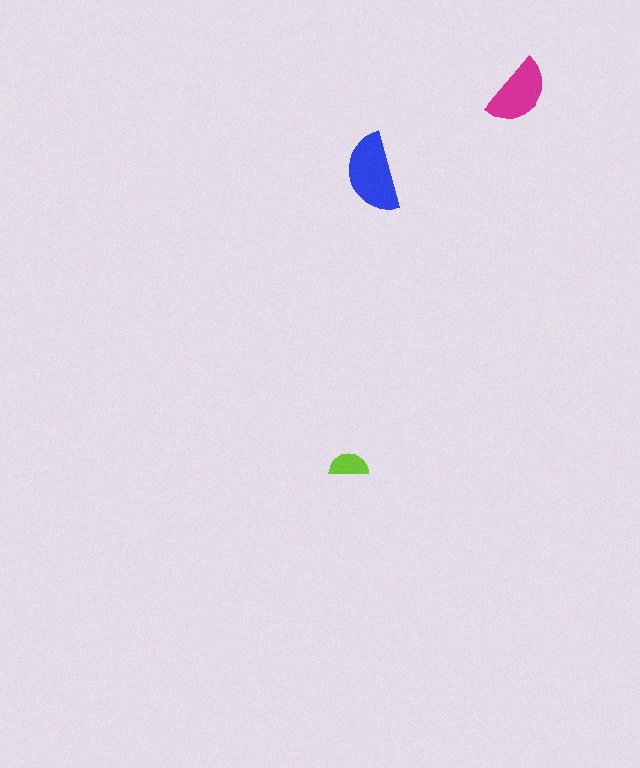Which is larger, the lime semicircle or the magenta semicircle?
The magenta one.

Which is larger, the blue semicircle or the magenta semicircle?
The blue one.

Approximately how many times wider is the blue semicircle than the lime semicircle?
About 2 times wider.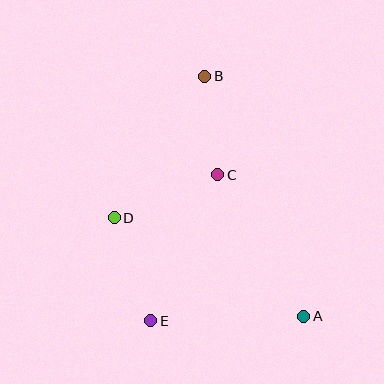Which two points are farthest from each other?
Points A and B are farthest from each other.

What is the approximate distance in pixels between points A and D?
The distance between A and D is approximately 213 pixels.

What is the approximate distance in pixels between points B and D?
The distance between B and D is approximately 168 pixels.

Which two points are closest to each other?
Points B and C are closest to each other.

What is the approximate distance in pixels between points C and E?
The distance between C and E is approximately 161 pixels.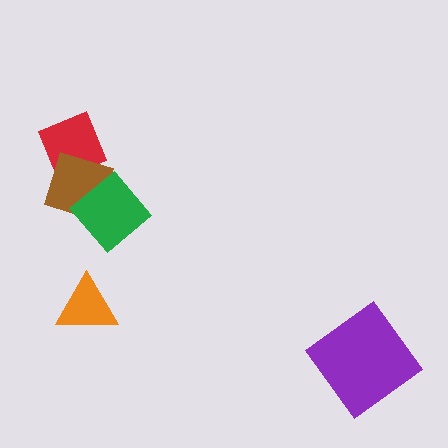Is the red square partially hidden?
Yes, it is partially covered by another shape.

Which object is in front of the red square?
The brown diamond is in front of the red square.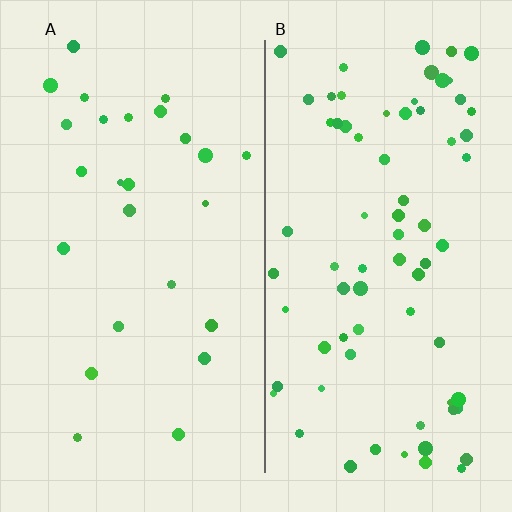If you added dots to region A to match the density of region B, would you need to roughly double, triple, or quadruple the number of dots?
Approximately triple.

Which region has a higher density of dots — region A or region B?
B (the right).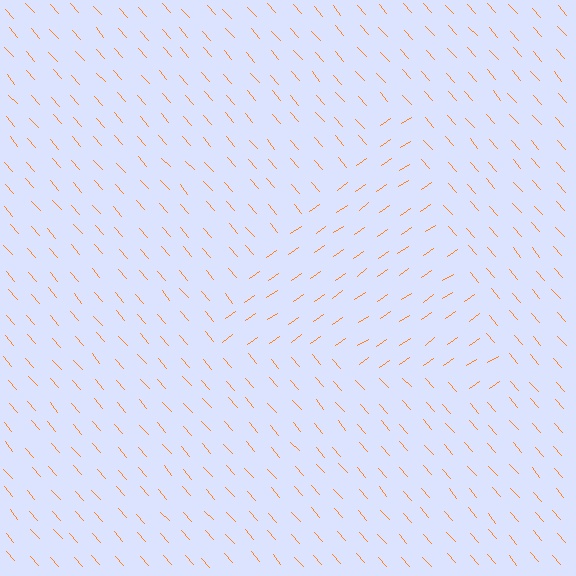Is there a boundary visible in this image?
Yes, there is a texture boundary formed by a change in line orientation.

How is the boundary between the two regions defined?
The boundary is defined purely by a change in line orientation (approximately 83 degrees difference). All lines are the same color and thickness.